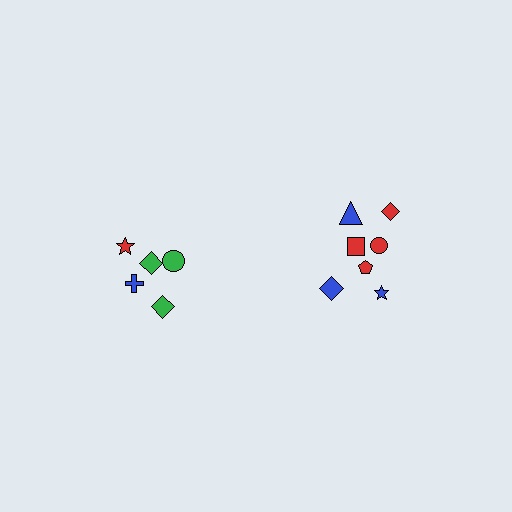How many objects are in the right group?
There are 7 objects.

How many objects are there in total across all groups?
There are 12 objects.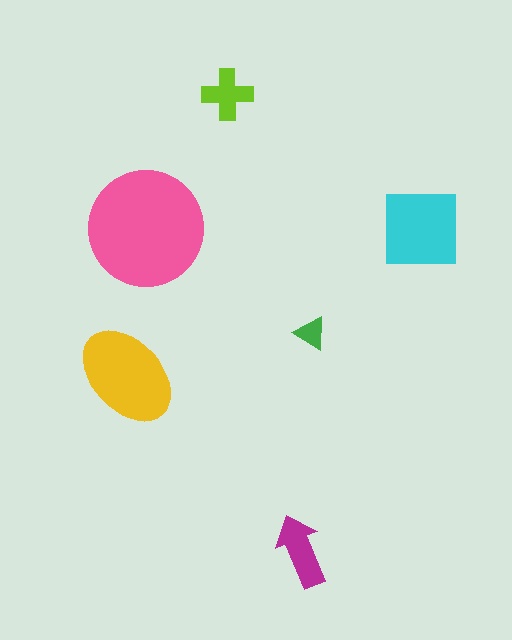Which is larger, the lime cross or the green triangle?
The lime cross.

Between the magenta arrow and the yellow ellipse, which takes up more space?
The yellow ellipse.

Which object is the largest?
The pink circle.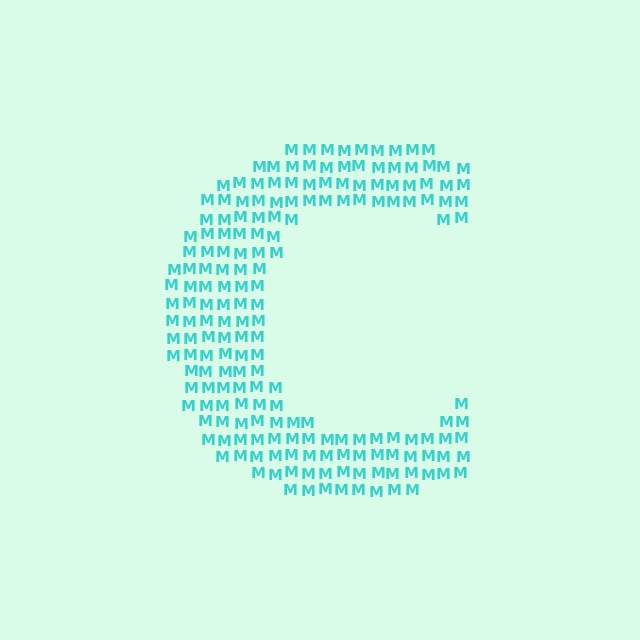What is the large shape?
The large shape is the letter C.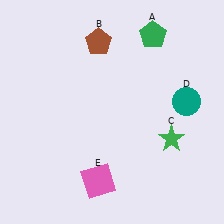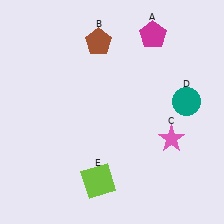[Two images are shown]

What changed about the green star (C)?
In Image 1, C is green. In Image 2, it changed to pink.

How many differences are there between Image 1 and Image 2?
There are 3 differences between the two images.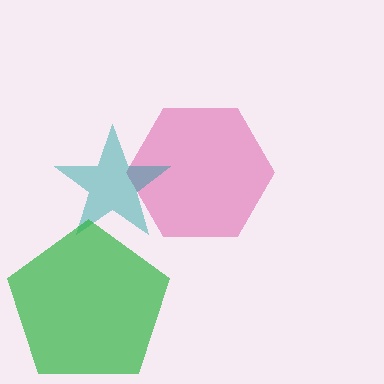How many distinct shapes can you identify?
There are 3 distinct shapes: a magenta hexagon, a teal star, a green pentagon.